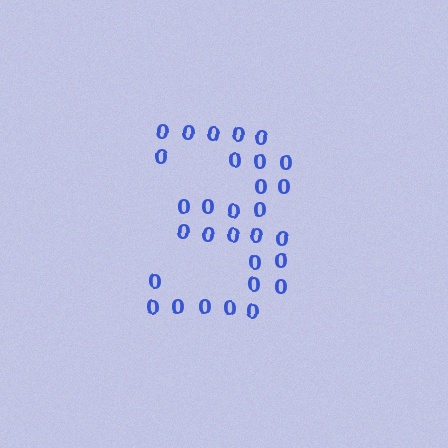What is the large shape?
The large shape is the digit 3.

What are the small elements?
The small elements are digit 0's.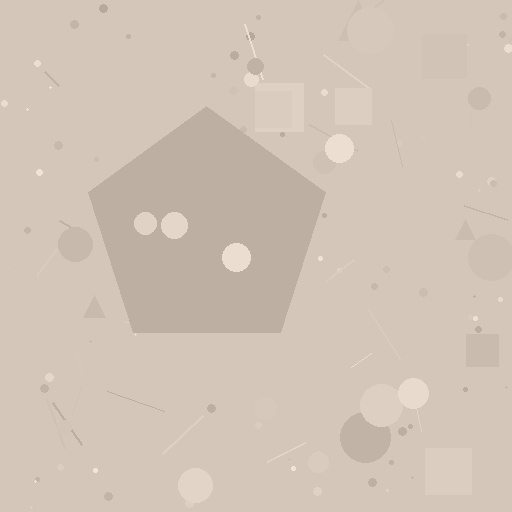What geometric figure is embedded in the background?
A pentagon is embedded in the background.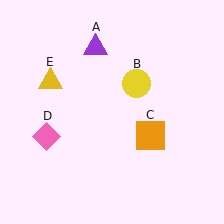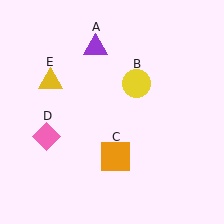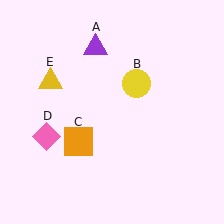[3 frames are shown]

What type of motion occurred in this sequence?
The orange square (object C) rotated clockwise around the center of the scene.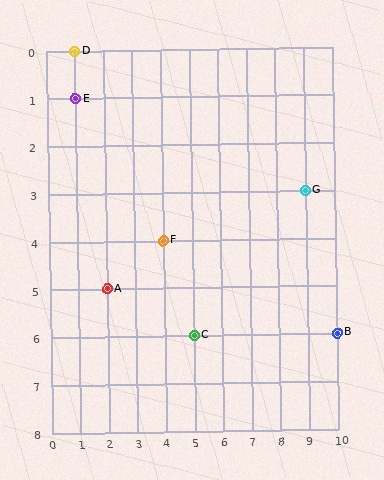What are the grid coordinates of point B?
Point B is at grid coordinates (10, 6).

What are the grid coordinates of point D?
Point D is at grid coordinates (1, 0).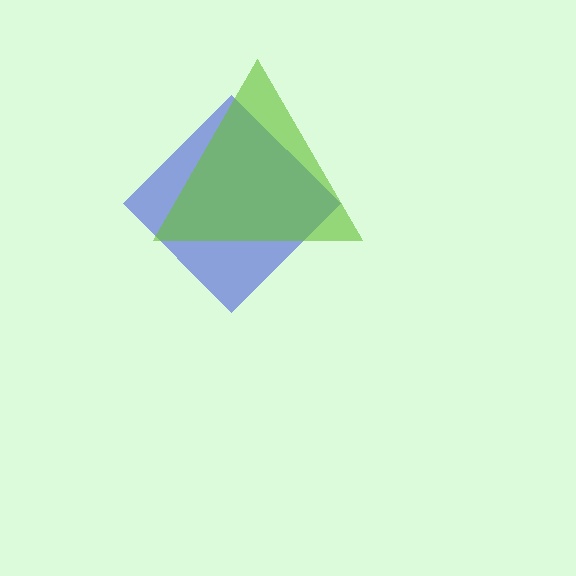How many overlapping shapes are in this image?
There are 2 overlapping shapes in the image.